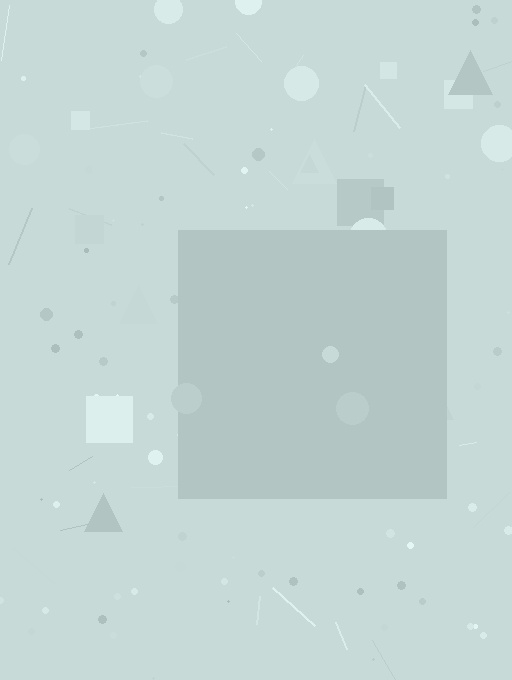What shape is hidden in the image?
A square is hidden in the image.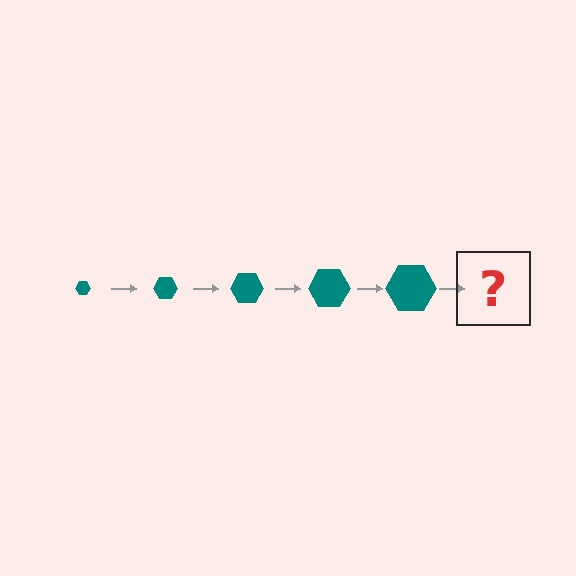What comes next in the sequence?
The next element should be a teal hexagon, larger than the previous one.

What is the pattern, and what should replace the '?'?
The pattern is that the hexagon gets progressively larger each step. The '?' should be a teal hexagon, larger than the previous one.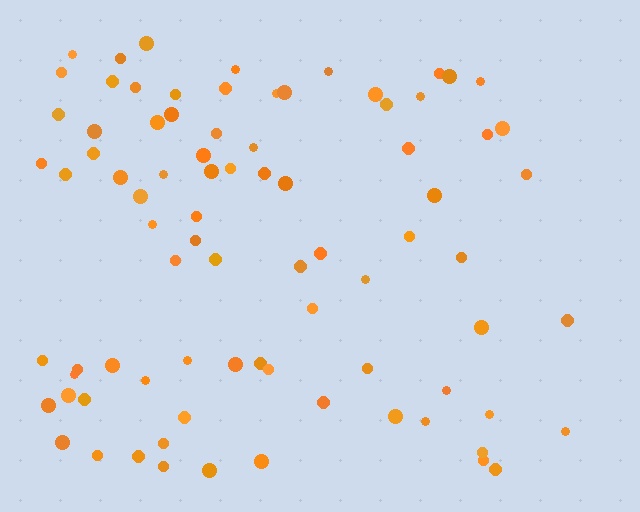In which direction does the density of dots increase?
From right to left, with the left side densest.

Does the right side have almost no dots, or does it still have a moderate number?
Still a moderate number, just noticeably fewer than the left.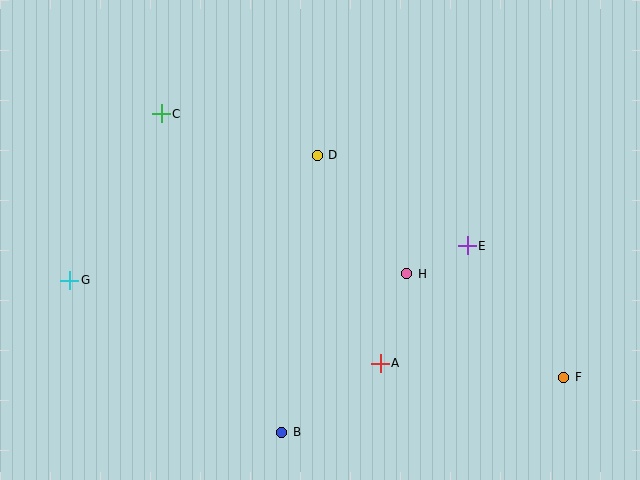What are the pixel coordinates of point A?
Point A is at (380, 363).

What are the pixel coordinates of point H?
Point H is at (407, 274).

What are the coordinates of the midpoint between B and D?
The midpoint between B and D is at (299, 294).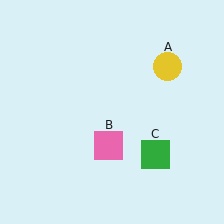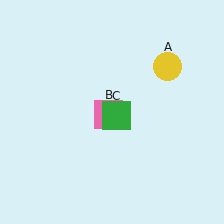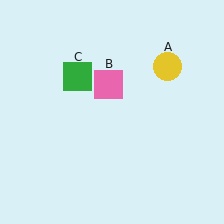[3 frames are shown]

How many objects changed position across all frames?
2 objects changed position: pink square (object B), green square (object C).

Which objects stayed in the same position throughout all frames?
Yellow circle (object A) remained stationary.